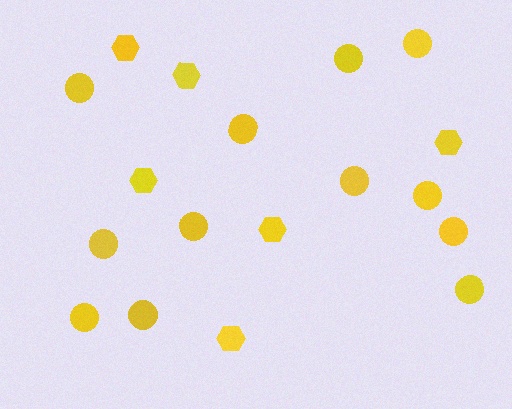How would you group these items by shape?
There are 2 groups: one group of hexagons (6) and one group of circles (12).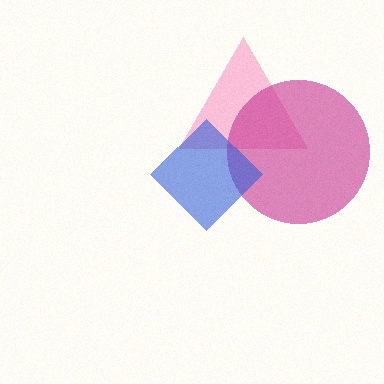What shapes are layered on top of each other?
The layered shapes are: a pink triangle, a magenta circle, a blue diamond.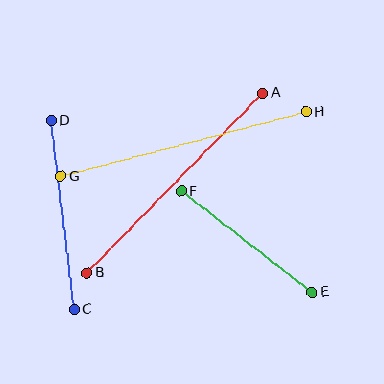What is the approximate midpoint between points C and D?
The midpoint is at approximately (63, 215) pixels.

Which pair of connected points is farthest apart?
Points G and H are farthest apart.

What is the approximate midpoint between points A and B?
The midpoint is at approximately (175, 183) pixels.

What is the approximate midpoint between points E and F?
The midpoint is at approximately (247, 242) pixels.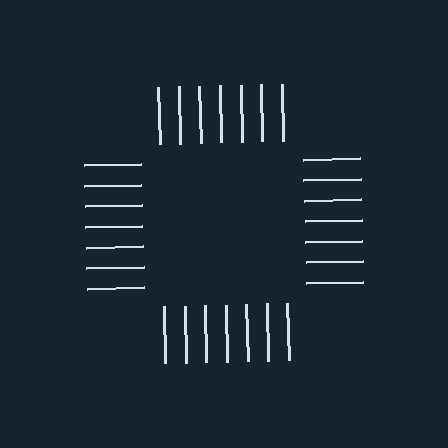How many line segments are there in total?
28 — 7 along each of the 4 edges.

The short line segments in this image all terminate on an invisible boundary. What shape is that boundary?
An illusory square — the line segments terminate on its edges but no continuous stroke is drawn.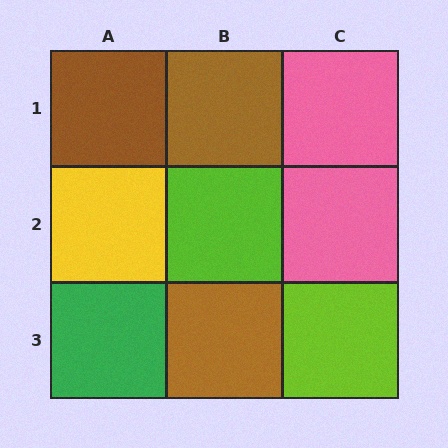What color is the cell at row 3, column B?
Brown.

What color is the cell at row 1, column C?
Pink.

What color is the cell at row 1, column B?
Brown.